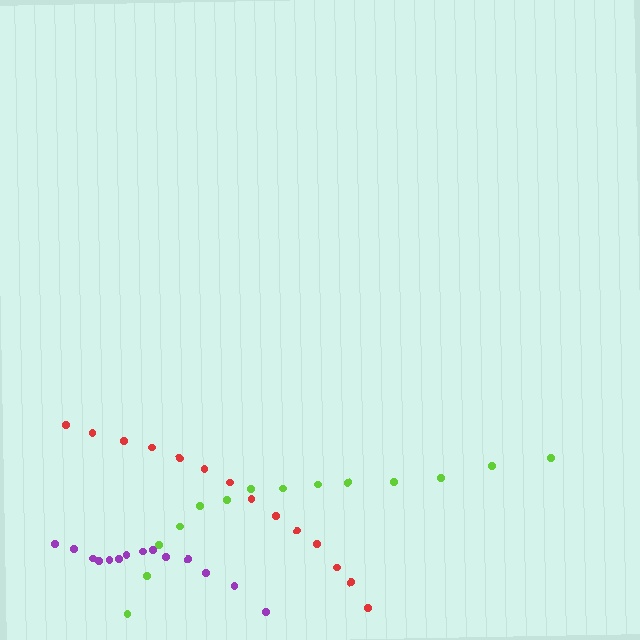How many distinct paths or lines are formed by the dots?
There are 3 distinct paths.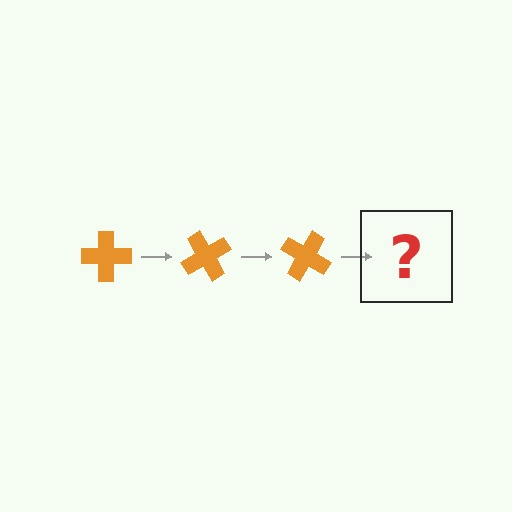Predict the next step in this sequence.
The next step is an orange cross rotated 180 degrees.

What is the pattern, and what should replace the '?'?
The pattern is that the cross rotates 60 degrees each step. The '?' should be an orange cross rotated 180 degrees.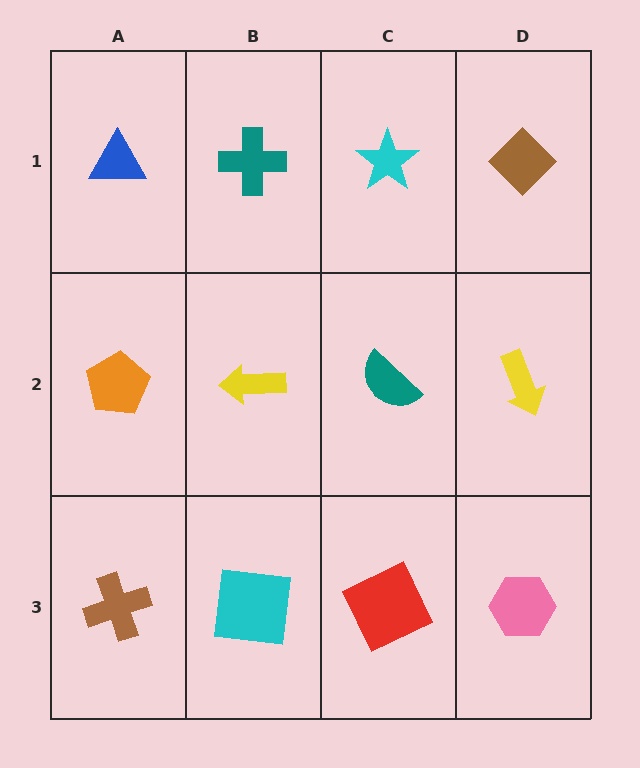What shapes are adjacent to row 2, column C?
A cyan star (row 1, column C), a red square (row 3, column C), a yellow arrow (row 2, column B), a yellow arrow (row 2, column D).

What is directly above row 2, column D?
A brown diamond.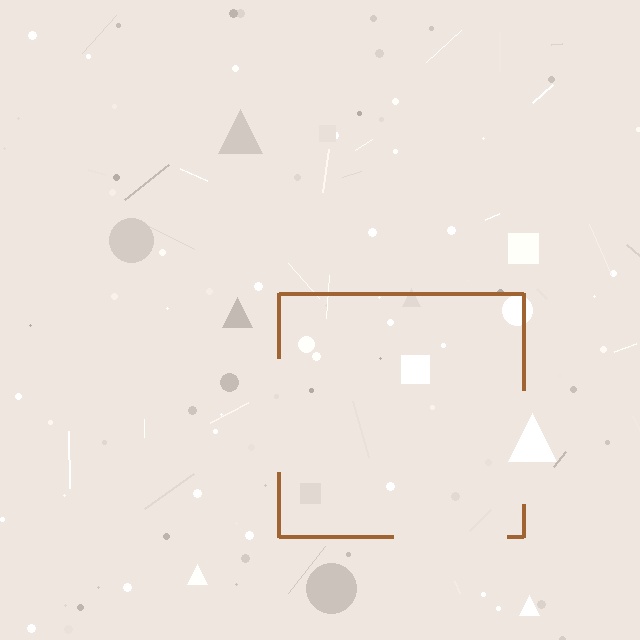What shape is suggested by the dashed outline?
The dashed outline suggests a square.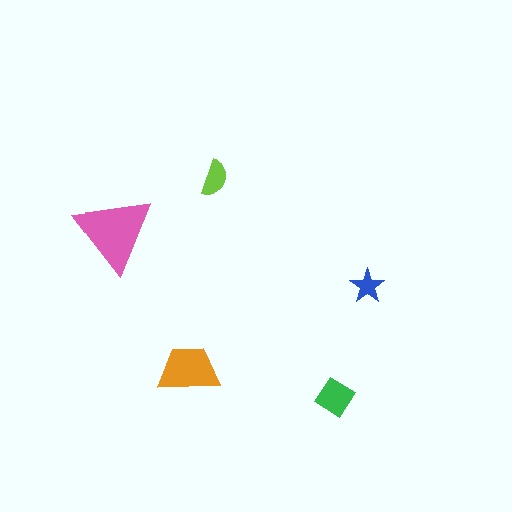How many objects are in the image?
There are 5 objects in the image.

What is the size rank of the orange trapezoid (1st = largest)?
2nd.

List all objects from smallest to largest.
The blue star, the lime semicircle, the green diamond, the orange trapezoid, the pink triangle.